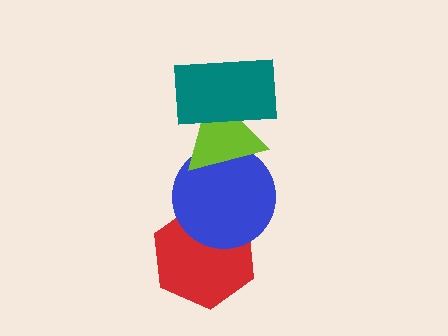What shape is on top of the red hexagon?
The blue circle is on top of the red hexagon.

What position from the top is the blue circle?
The blue circle is 3rd from the top.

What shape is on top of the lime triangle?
The teal rectangle is on top of the lime triangle.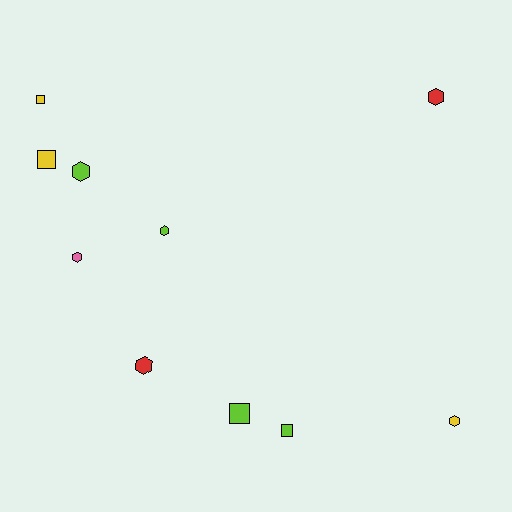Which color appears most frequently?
Lime, with 4 objects.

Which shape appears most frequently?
Hexagon, with 6 objects.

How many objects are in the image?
There are 10 objects.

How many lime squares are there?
There are 2 lime squares.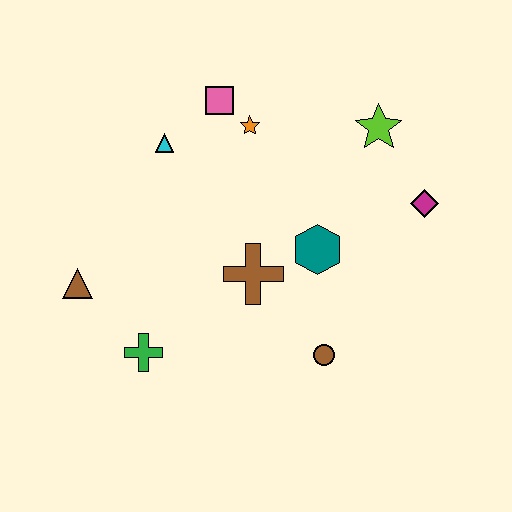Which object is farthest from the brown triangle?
The magenta diamond is farthest from the brown triangle.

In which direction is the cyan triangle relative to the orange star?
The cyan triangle is to the left of the orange star.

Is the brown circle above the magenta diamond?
No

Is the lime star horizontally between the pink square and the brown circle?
No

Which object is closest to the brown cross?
The teal hexagon is closest to the brown cross.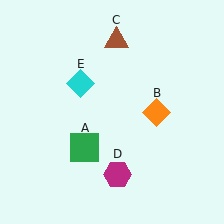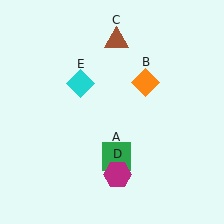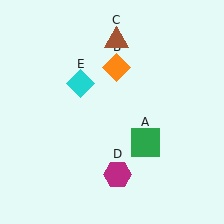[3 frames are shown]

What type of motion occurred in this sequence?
The green square (object A), orange diamond (object B) rotated counterclockwise around the center of the scene.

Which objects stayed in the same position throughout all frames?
Brown triangle (object C) and magenta hexagon (object D) and cyan diamond (object E) remained stationary.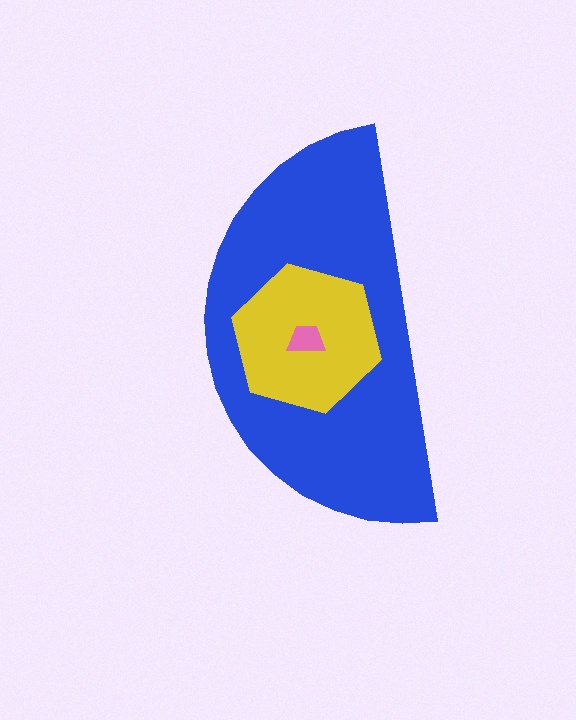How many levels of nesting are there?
3.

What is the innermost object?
The pink trapezoid.